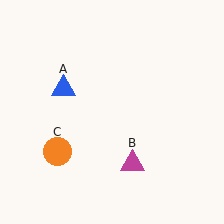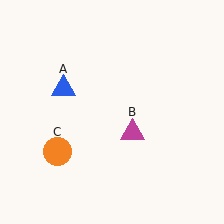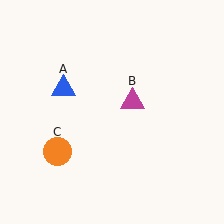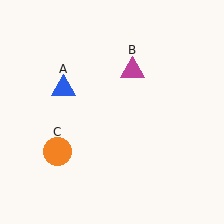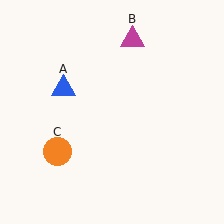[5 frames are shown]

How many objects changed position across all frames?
1 object changed position: magenta triangle (object B).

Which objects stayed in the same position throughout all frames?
Blue triangle (object A) and orange circle (object C) remained stationary.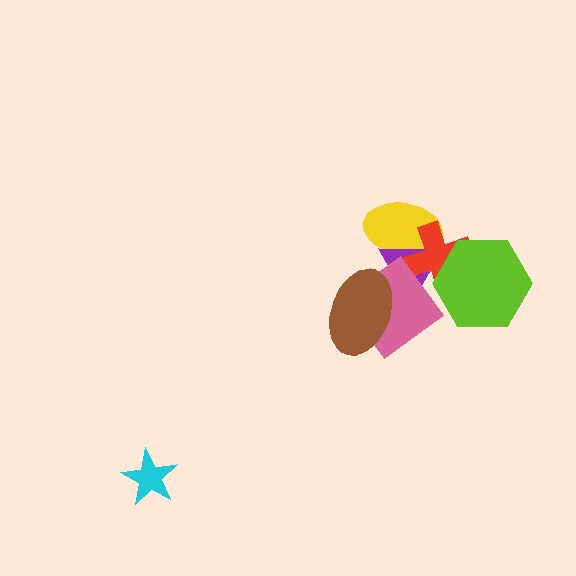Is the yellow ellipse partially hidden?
Yes, it is partially covered by another shape.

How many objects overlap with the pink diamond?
2 objects overlap with the pink diamond.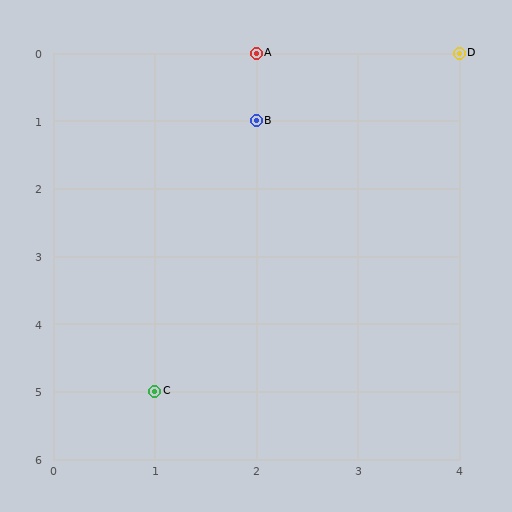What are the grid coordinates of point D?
Point D is at grid coordinates (4, 0).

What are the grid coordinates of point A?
Point A is at grid coordinates (2, 0).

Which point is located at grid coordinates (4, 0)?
Point D is at (4, 0).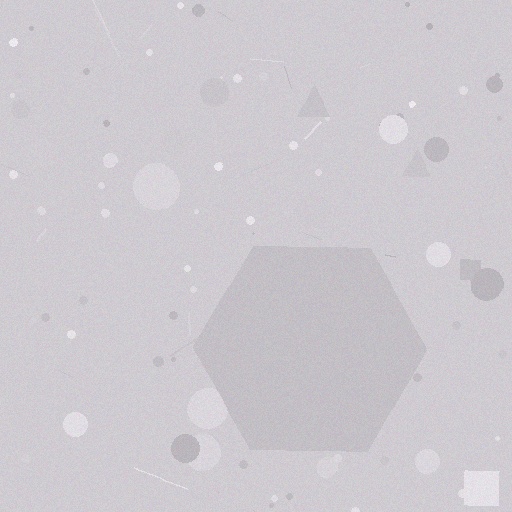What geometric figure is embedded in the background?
A hexagon is embedded in the background.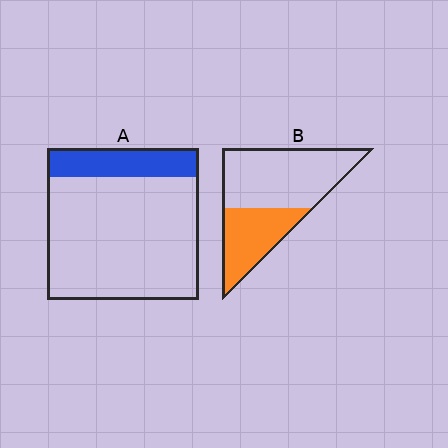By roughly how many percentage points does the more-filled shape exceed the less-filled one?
By roughly 20 percentage points (B over A).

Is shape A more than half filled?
No.